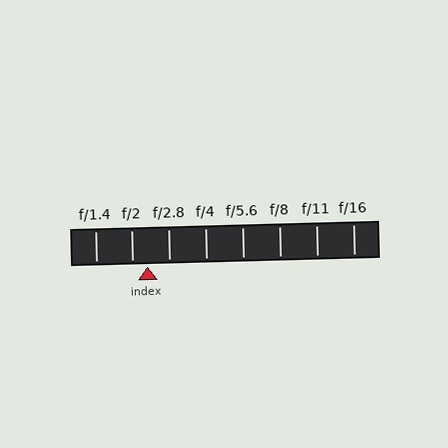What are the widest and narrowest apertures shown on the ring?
The widest aperture shown is f/1.4 and the narrowest is f/16.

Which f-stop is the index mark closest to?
The index mark is closest to f/2.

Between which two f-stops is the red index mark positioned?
The index mark is between f/2 and f/2.8.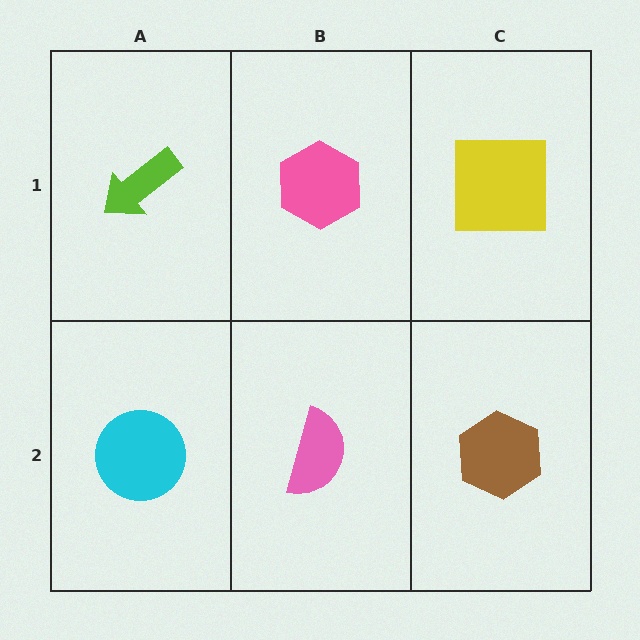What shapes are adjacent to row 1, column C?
A brown hexagon (row 2, column C), a pink hexagon (row 1, column B).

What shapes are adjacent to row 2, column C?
A yellow square (row 1, column C), a pink semicircle (row 2, column B).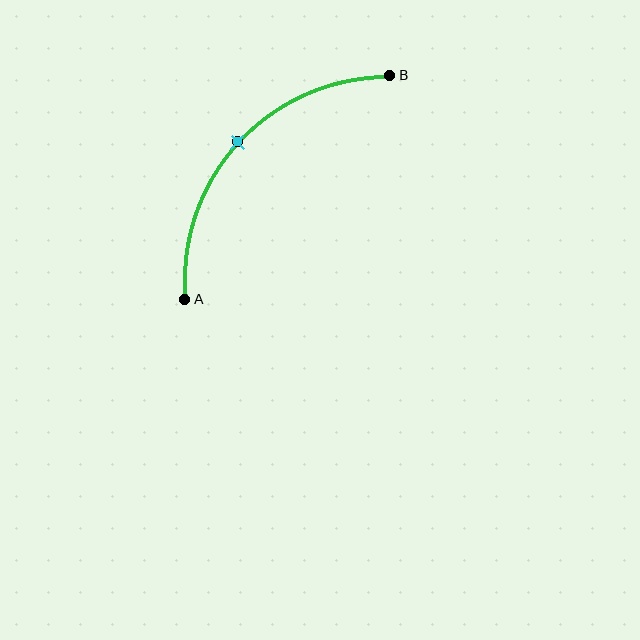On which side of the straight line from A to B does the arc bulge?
The arc bulges above and to the left of the straight line connecting A and B.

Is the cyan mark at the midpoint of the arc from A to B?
Yes. The cyan mark lies on the arc at equal arc-length from both A and B — it is the arc midpoint.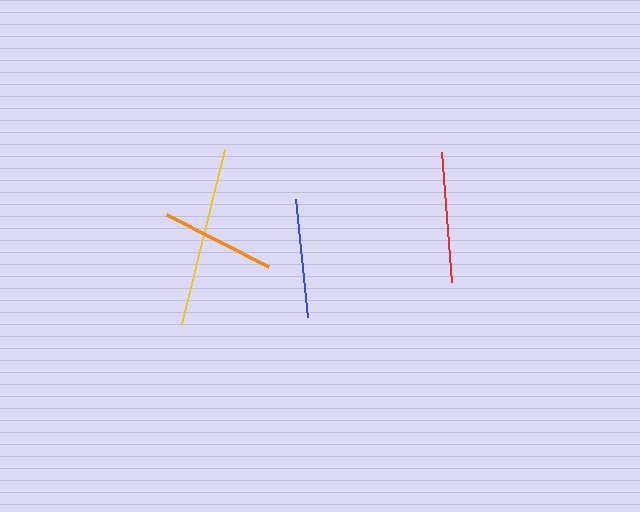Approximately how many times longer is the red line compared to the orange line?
The red line is approximately 1.1 times the length of the orange line.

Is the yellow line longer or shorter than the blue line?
The yellow line is longer than the blue line.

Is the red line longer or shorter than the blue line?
The red line is longer than the blue line.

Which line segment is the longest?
The yellow line is the longest at approximately 180 pixels.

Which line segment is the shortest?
The orange line is the shortest at approximately 115 pixels.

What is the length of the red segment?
The red segment is approximately 130 pixels long.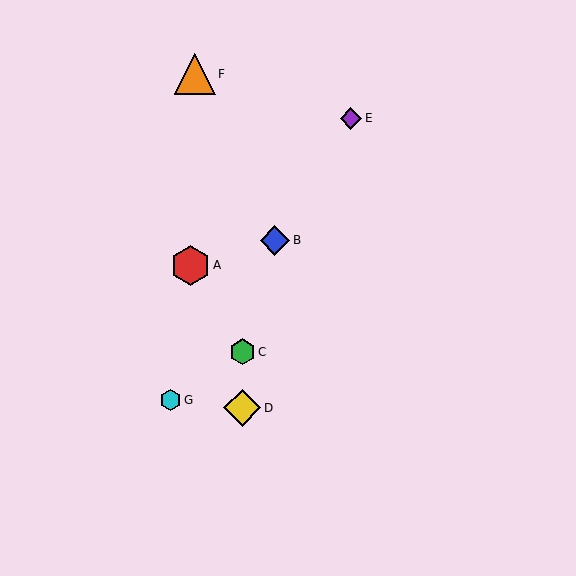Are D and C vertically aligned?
Yes, both are at x≈242.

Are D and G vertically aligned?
No, D is at x≈242 and G is at x≈171.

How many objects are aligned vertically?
2 objects (C, D) are aligned vertically.